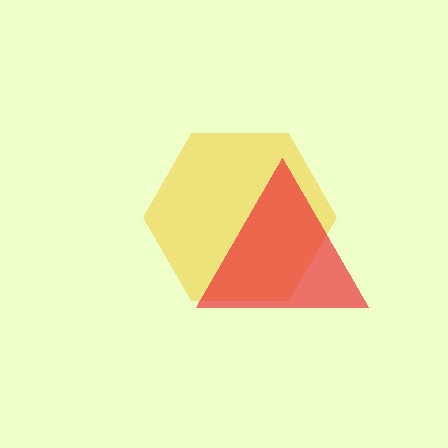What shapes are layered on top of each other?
The layered shapes are: a yellow hexagon, a red triangle.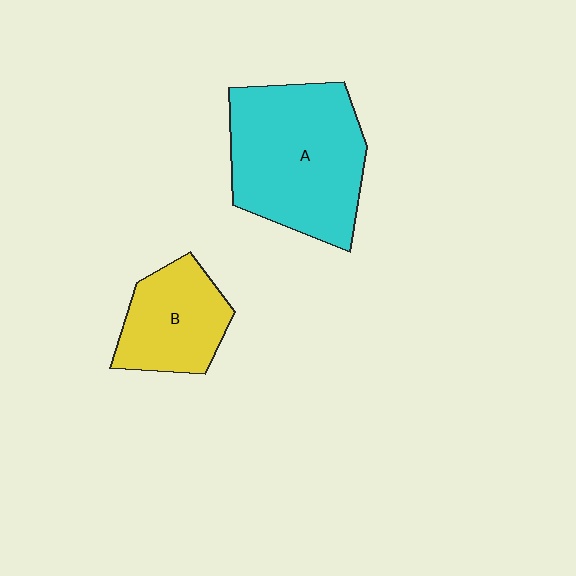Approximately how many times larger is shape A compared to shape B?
Approximately 1.9 times.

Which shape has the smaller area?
Shape B (yellow).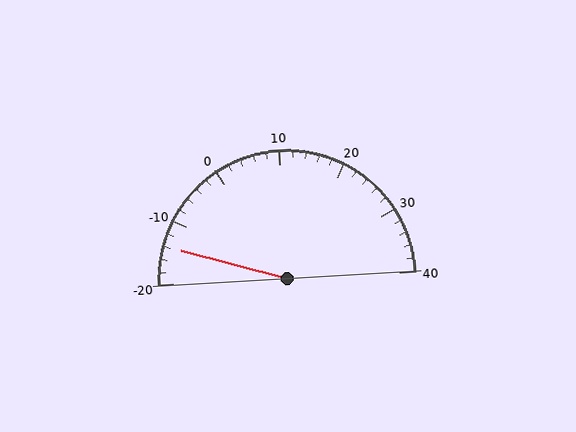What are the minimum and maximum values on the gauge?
The gauge ranges from -20 to 40.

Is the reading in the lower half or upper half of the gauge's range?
The reading is in the lower half of the range (-20 to 40).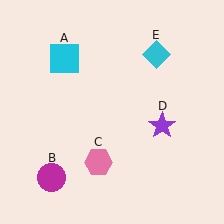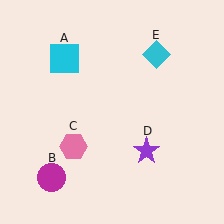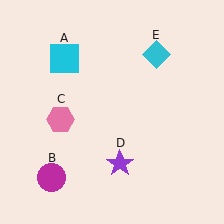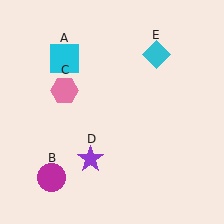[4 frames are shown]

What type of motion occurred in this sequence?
The pink hexagon (object C), purple star (object D) rotated clockwise around the center of the scene.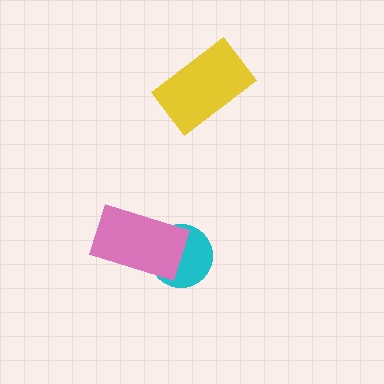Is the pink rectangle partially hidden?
No, no other shape covers it.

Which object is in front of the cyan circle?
The pink rectangle is in front of the cyan circle.